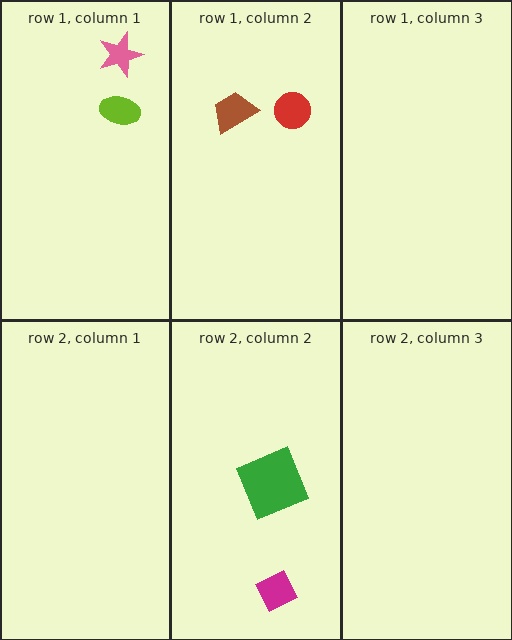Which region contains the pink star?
The row 1, column 1 region.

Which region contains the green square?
The row 2, column 2 region.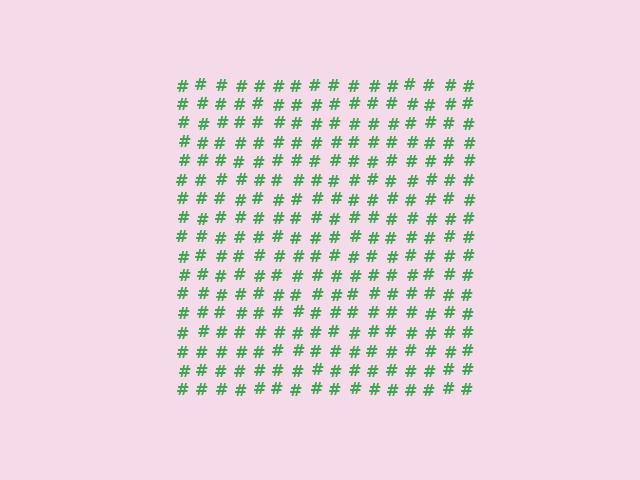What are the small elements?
The small elements are hash symbols.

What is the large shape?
The large shape is a square.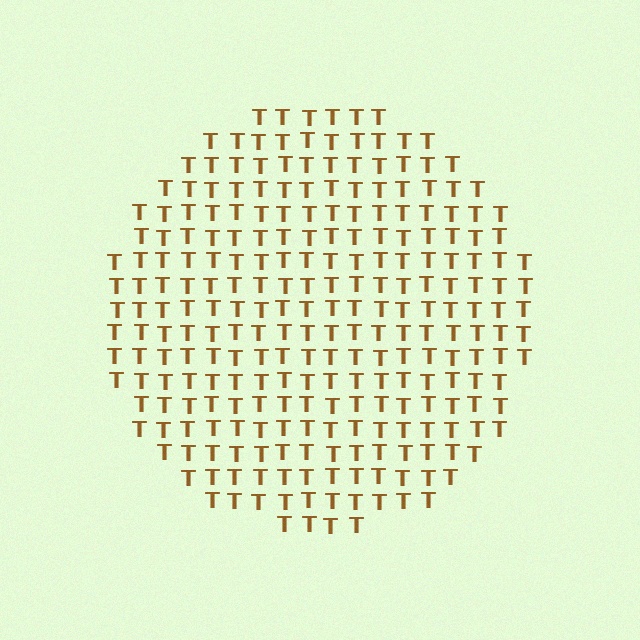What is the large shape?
The large shape is a circle.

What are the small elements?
The small elements are letter T's.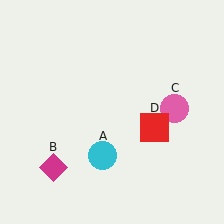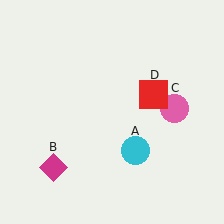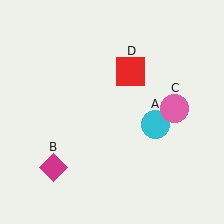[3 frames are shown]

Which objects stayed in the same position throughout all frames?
Magenta diamond (object B) and pink circle (object C) remained stationary.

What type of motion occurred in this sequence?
The cyan circle (object A), red square (object D) rotated counterclockwise around the center of the scene.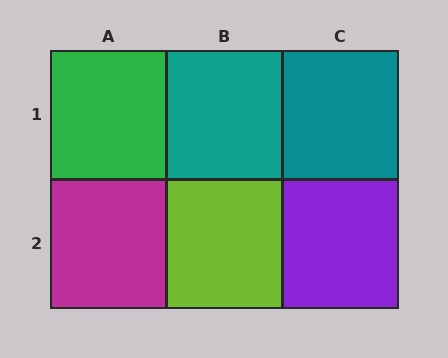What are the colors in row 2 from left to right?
Magenta, lime, purple.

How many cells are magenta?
1 cell is magenta.